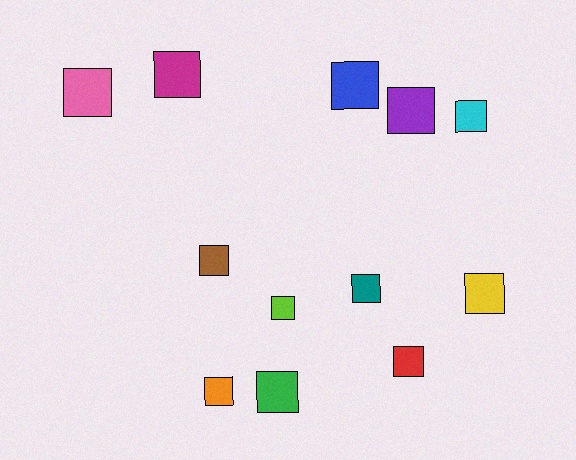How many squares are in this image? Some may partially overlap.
There are 12 squares.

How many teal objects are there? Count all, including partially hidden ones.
There is 1 teal object.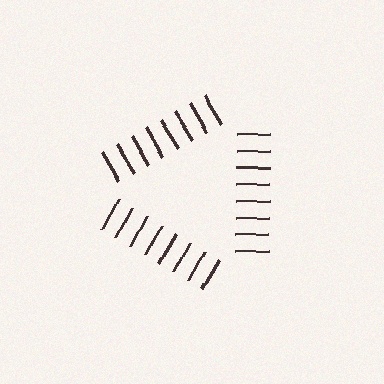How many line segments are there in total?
24 — 8 along each of the 3 edges.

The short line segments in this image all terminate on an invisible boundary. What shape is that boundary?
An illusory triangle — the line segments terminate on its edges but no continuous stroke is drawn.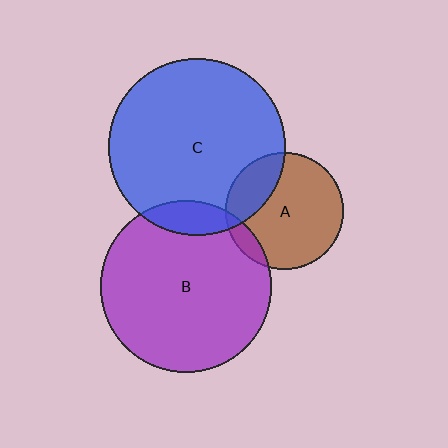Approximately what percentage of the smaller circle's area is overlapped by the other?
Approximately 10%.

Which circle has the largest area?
Circle C (blue).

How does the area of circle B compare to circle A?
Approximately 2.1 times.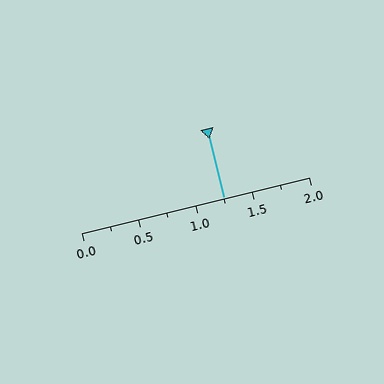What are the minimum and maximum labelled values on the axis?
The axis runs from 0.0 to 2.0.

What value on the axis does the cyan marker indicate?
The marker indicates approximately 1.25.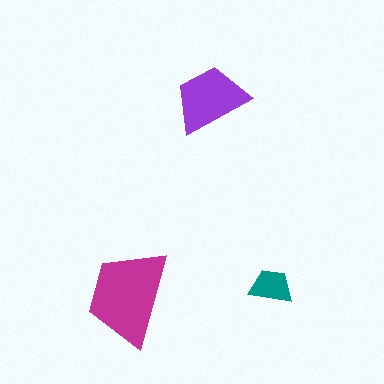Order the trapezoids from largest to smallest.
the magenta one, the purple one, the teal one.